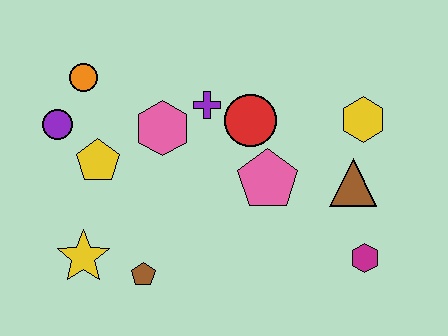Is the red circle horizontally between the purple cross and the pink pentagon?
Yes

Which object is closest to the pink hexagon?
The purple cross is closest to the pink hexagon.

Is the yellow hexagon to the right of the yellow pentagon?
Yes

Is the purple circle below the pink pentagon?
No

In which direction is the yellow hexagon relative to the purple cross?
The yellow hexagon is to the right of the purple cross.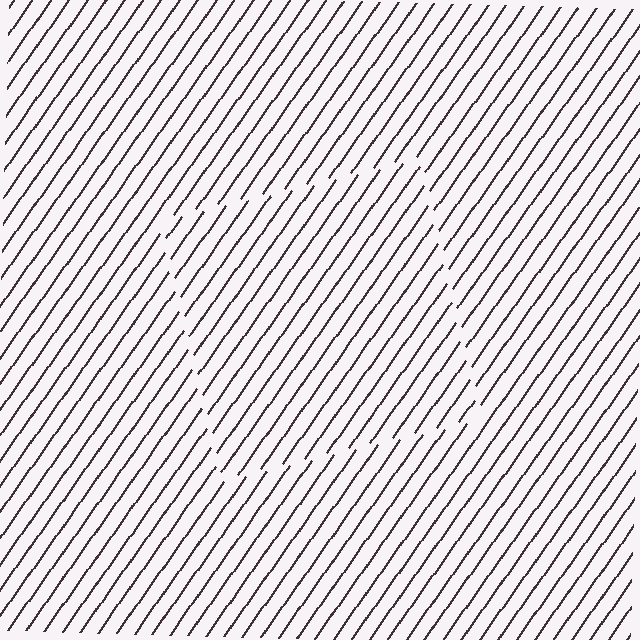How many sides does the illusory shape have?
4 sides — the line-ends trace a square.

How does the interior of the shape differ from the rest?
The interior of the shape contains the same grating, shifted by half a period — the contour is defined by the phase discontinuity where line-ends from the inner and outer gratings abut.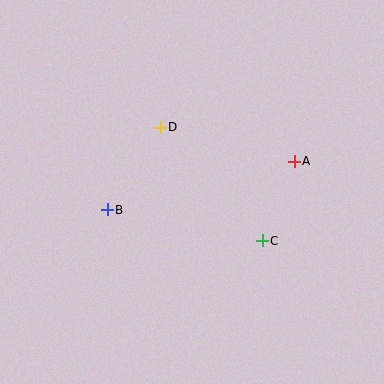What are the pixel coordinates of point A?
Point A is at (294, 161).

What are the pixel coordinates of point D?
Point D is at (160, 127).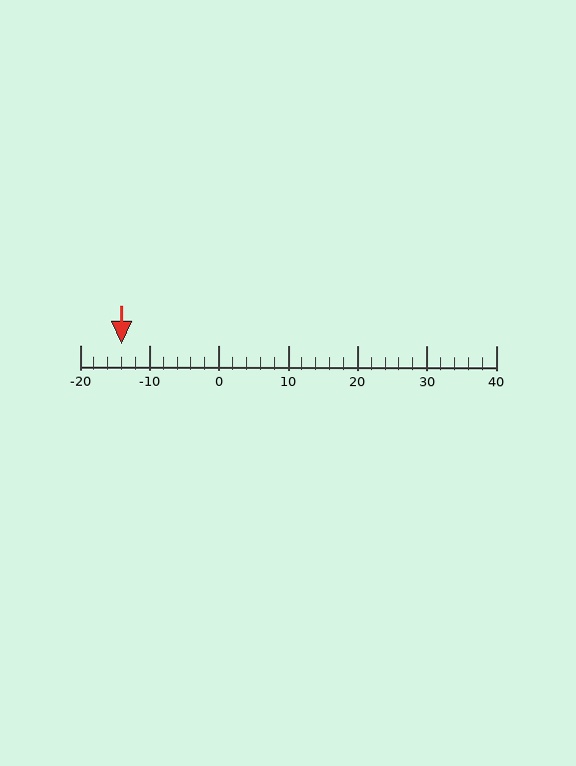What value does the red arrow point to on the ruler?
The red arrow points to approximately -14.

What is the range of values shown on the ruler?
The ruler shows values from -20 to 40.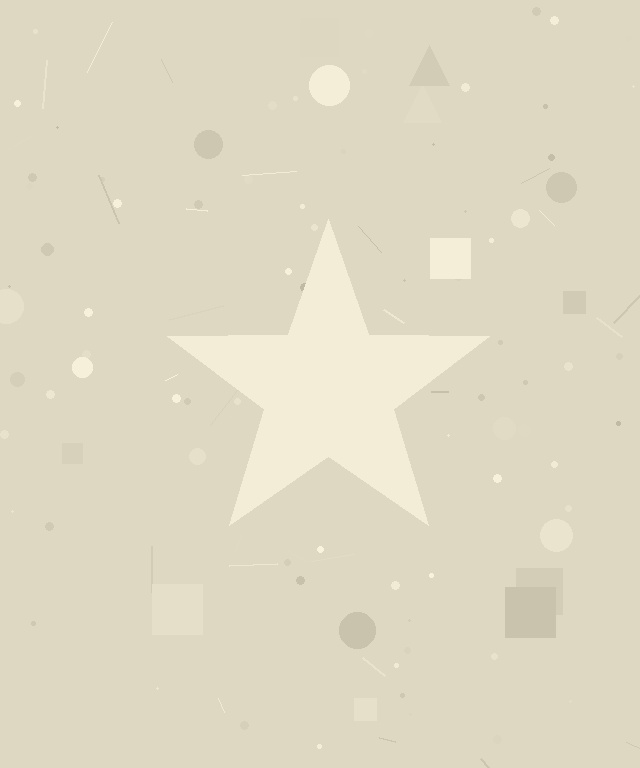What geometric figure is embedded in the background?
A star is embedded in the background.